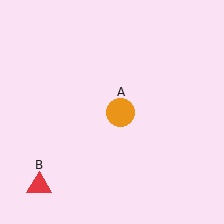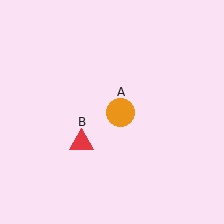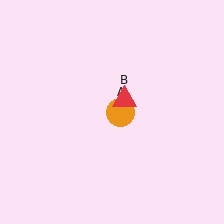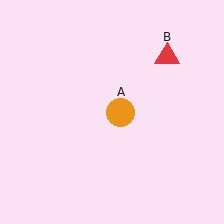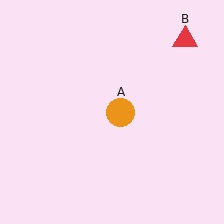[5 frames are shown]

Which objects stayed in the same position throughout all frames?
Orange circle (object A) remained stationary.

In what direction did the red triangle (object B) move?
The red triangle (object B) moved up and to the right.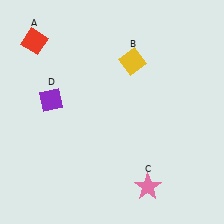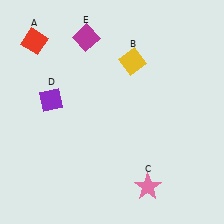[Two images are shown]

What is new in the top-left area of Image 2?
A magenta diamond (E) was added in the top-left area of Image 2.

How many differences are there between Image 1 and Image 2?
There is 1 difference between the two images.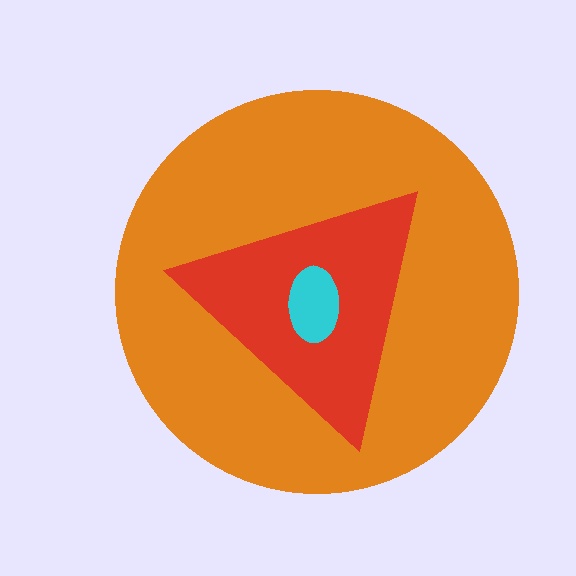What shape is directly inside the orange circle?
The red triangle.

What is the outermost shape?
The orange circle.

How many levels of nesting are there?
3.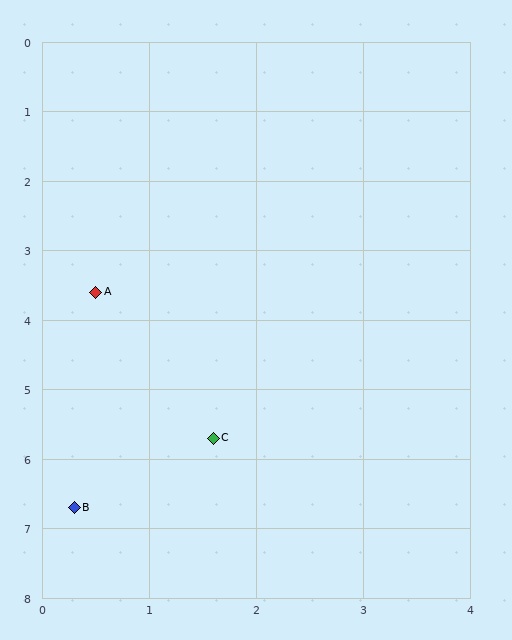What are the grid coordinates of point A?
Point A is at approximately (0.5, 3.6).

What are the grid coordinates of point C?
Point C is at approximately (1.6, 5.7).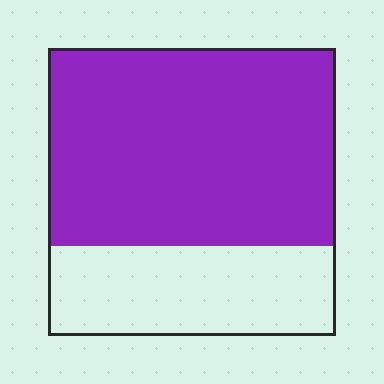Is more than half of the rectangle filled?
Yes.